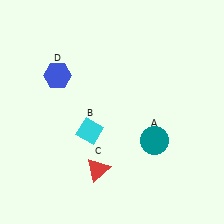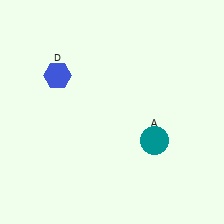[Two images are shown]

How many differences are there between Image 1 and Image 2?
There are 2 differences between the two images.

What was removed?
The cyan diamond (B), the red triangle (C) were removed in Image 2.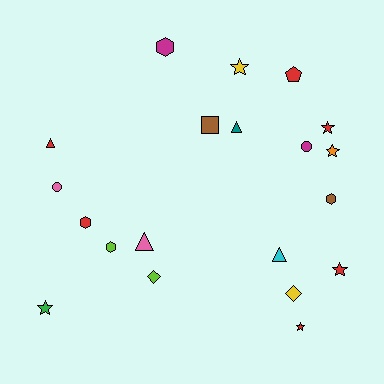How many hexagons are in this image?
There are 4 hexagons.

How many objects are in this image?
There are 20 objects.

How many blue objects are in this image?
There are no blue objects.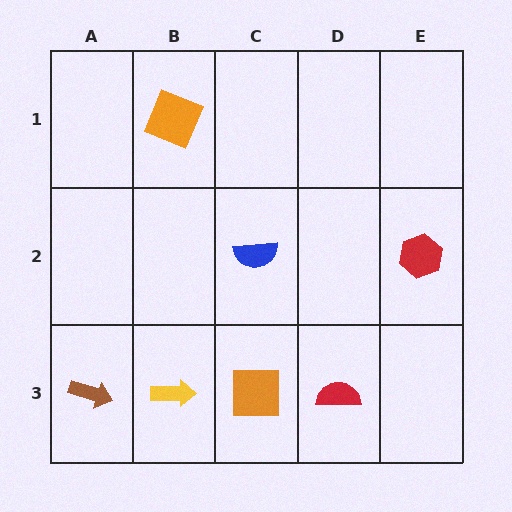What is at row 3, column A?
A brown arrow.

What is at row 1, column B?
An orange square.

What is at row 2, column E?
A red hexagon.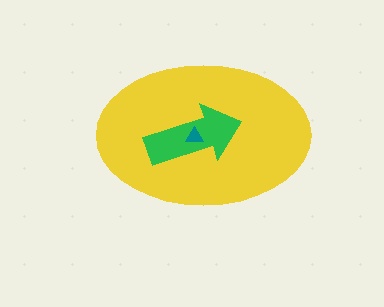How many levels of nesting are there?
3.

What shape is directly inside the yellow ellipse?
The green arrow.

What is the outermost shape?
The yellow ellipse.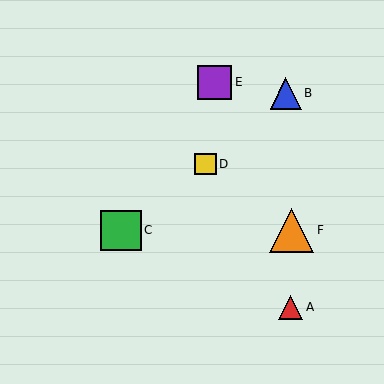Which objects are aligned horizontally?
Objects C, F are aligned horizontally.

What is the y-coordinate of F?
Object F is at y≈230.